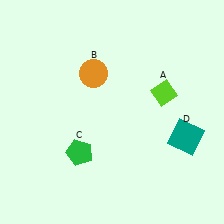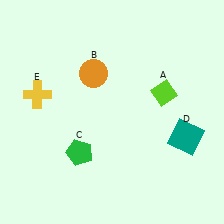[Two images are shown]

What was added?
A yellow cross (E) was added in Image 2.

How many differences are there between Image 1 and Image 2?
There is 1 difference between the two images.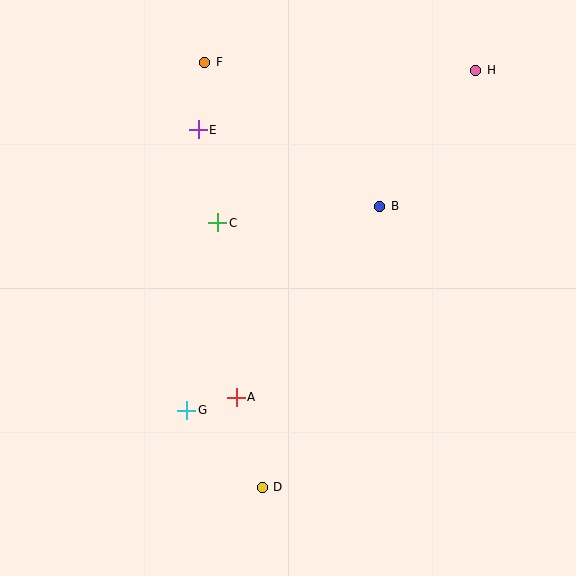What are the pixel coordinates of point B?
Point B is at (380, 206).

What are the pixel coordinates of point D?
Point D is at (262, 487).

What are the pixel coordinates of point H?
Point H is at (476, 70).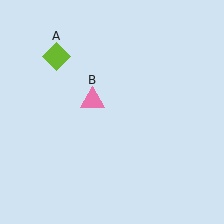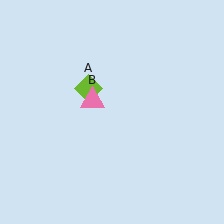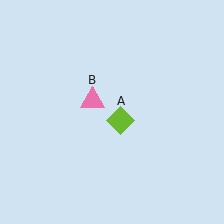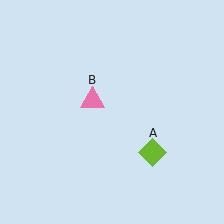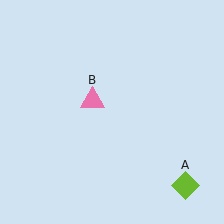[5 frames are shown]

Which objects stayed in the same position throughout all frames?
Pink triangle (object B) remained stationary.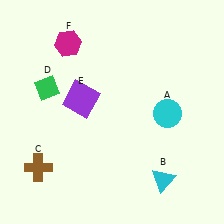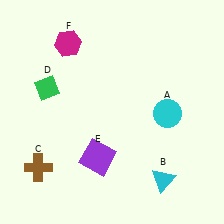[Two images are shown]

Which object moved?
The purple square (E) moved down.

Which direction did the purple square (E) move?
The purple square (E) moved down.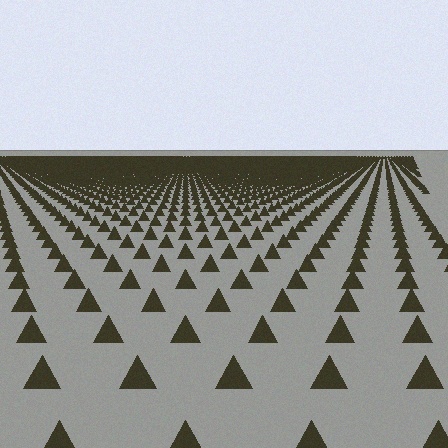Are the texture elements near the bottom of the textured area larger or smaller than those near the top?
Larger. Near the bottom, elements are closer to the viewer and appear at a bigger on-screen size.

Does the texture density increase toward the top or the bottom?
Density increases toward the top.